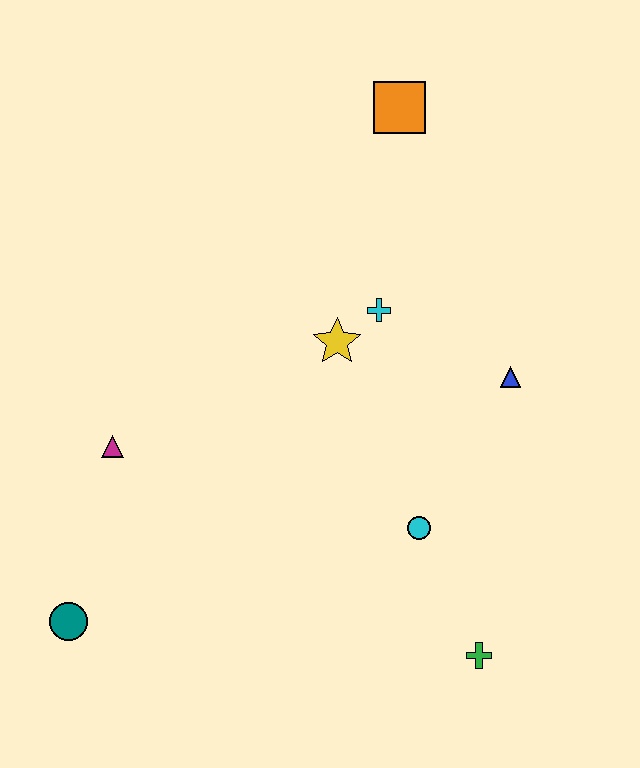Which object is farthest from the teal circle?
The orange square is farthest from the teal circle.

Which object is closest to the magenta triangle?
The teal circle is closest to the magenta triangle.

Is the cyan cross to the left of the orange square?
Yes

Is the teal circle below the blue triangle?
Yes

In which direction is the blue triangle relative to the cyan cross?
The blue triangle is to the right of the cyan cross.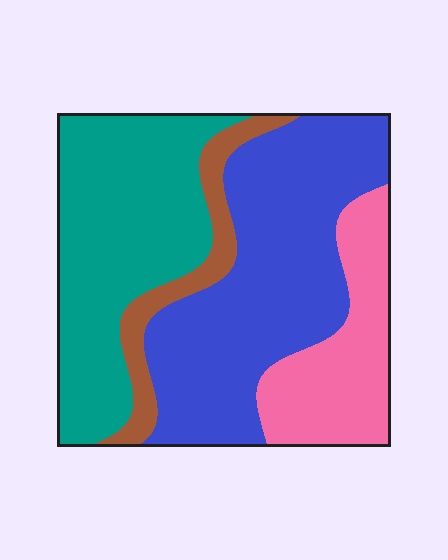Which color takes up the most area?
Blue, at roughly 40%.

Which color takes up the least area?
Brown, at roughly 10%.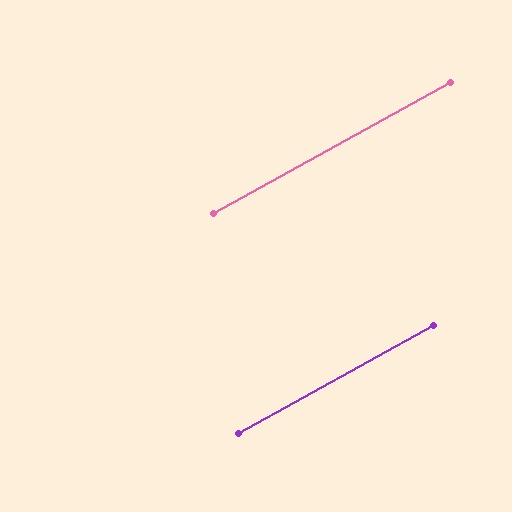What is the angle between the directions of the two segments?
Approximately 0 degrees.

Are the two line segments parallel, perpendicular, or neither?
Parallel — their directions differ by only 0.1°.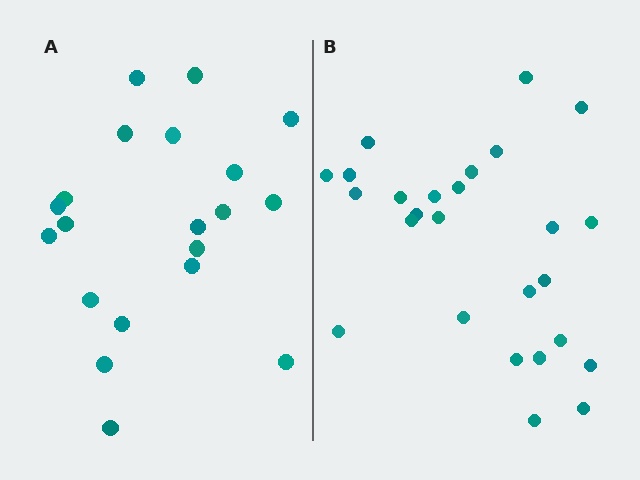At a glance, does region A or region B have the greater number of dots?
Region B (the right region) has more dots.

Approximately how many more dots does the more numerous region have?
Region B has about 6 more dots than region A.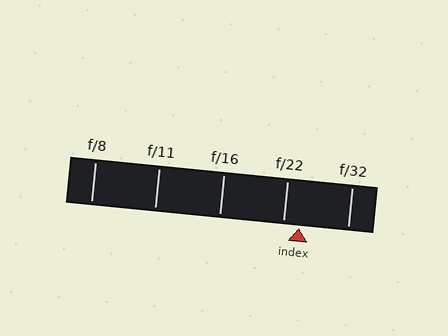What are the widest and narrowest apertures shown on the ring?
The widest aperture shown is f/8 and the narrowest is f/32.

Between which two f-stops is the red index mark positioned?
The index mark is between f/22 and f/32.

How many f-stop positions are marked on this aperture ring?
There are 5 f-stop positions marked.